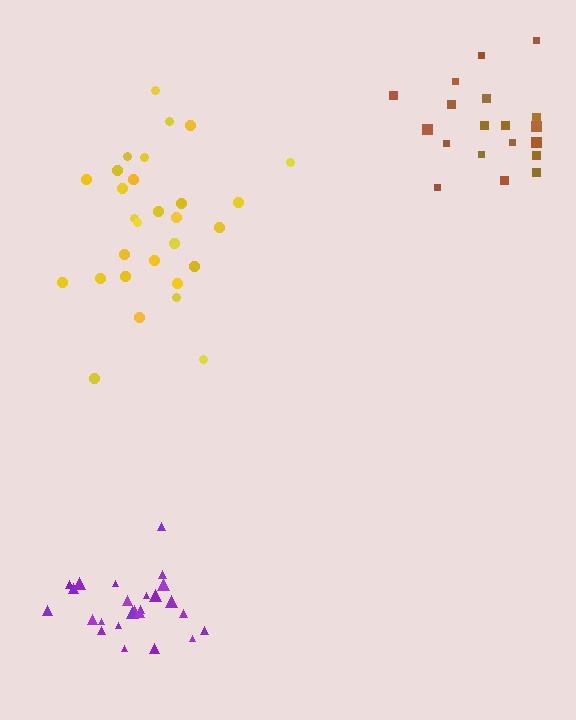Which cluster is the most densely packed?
Purple.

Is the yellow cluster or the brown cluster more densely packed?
Yellow.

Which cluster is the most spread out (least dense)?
Brown.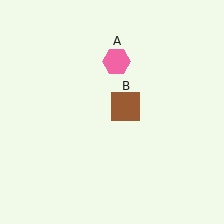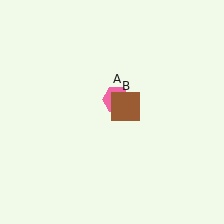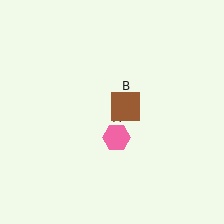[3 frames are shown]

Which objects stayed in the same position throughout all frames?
Brown square (object B) remained stationary.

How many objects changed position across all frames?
1 object changed position: pink hexagon (object A).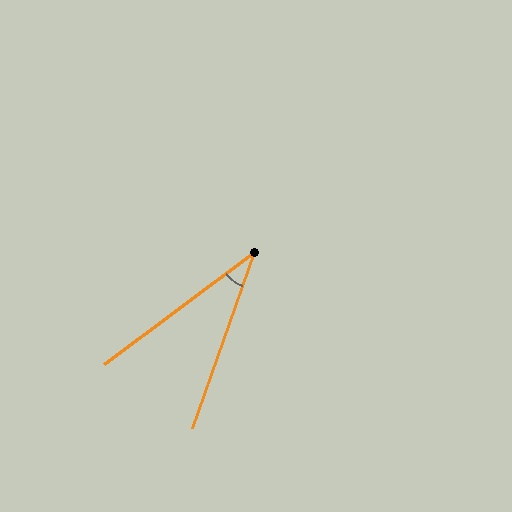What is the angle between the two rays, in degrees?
Approximately 34 degrees.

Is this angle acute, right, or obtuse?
It is acute.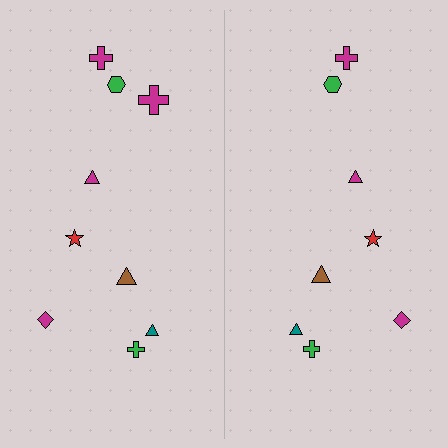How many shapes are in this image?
There are 17 shapes in this image.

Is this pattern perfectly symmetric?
No, the pattern is not perfectly symmetric. A magenta cross is missing from the right side.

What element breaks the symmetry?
A magenta cross is missing from the right side.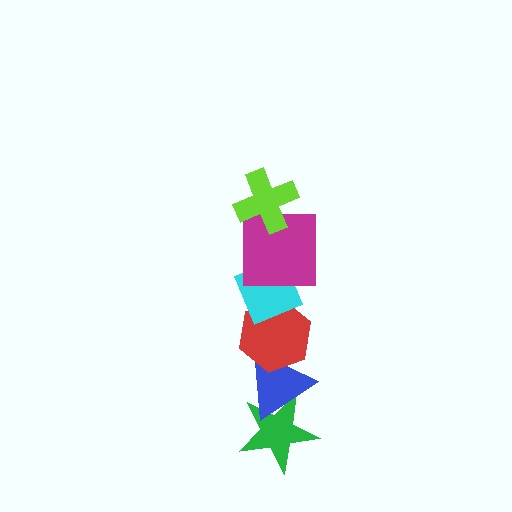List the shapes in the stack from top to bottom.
From top to bottom: the lime cross, the magenta square, the cyan diamond, the red hexagon, the blue triangle, the green star.